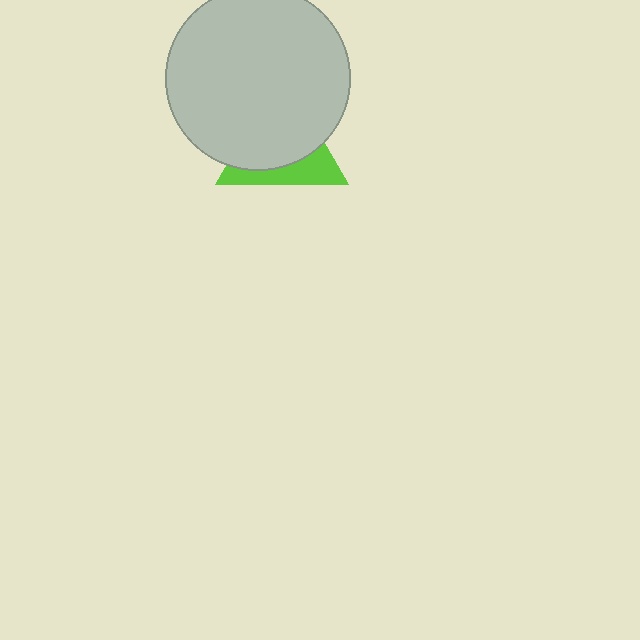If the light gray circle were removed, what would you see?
You would see the complete lime triangle.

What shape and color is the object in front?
The object in front is a light gray circle.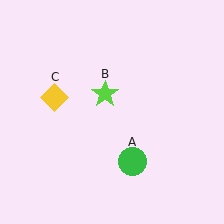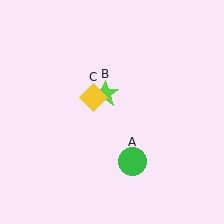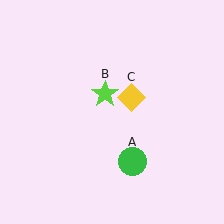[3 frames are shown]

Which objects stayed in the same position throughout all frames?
Green circle (object A) and lime star (object B) remained stationary.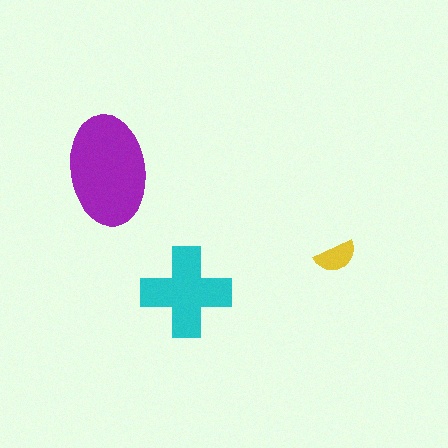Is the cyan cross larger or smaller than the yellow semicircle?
Larger.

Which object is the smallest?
The yellow semicircle.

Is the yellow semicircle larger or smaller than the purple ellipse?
Smaller.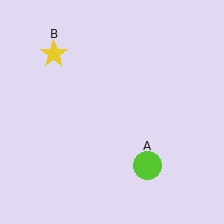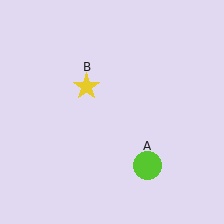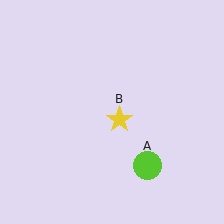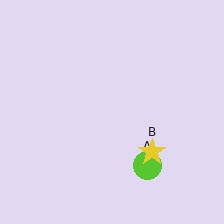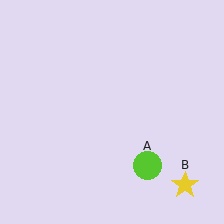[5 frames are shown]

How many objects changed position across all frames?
1 object changed position: yellow star (object B).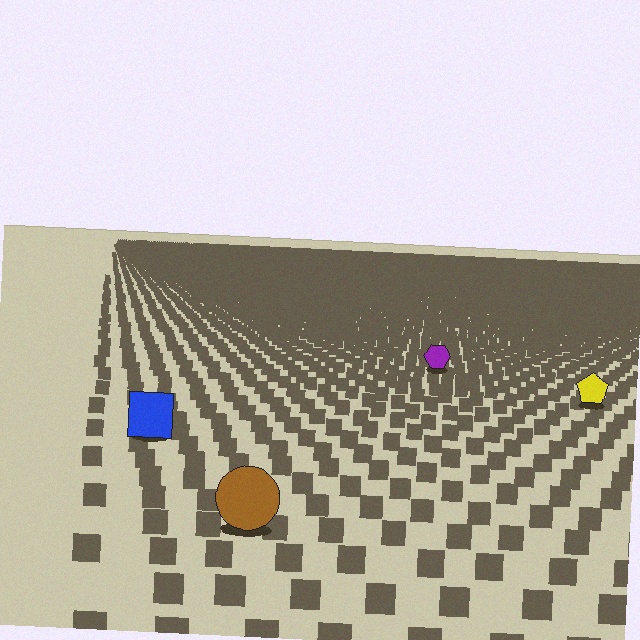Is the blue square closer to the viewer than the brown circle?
No. The brown circle is closer — you can tell from the texture gradient: the ground texture is coarser near it.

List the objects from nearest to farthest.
From nearest to farthest: the brown circle, the blue square, the yellow pentagon, the purple hexagon.